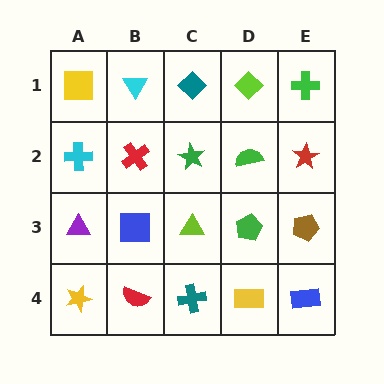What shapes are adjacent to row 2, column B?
A cyan triangle (row 1, column B), a blue square (row 3, column B), a cyan cross (row 2, column A), a green star (row 2, column C).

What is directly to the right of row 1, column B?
A teal diamond.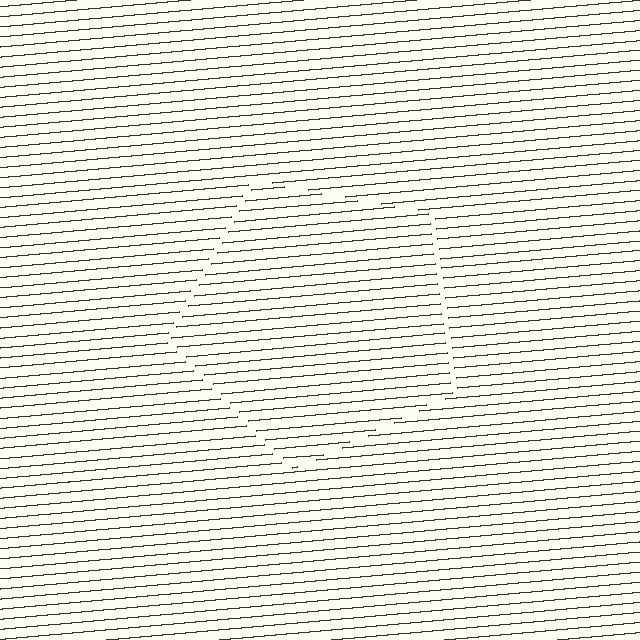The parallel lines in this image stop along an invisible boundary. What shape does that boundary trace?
An illusory pentagon. The interior of the shape contains the same grating, shifted by half a period — the contour is defined by the phase discontinuity where line-ends from the inner and outer gratings abut.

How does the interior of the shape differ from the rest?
The interior of the shape contains the same grating, shifted by half a period — the contour is defined by the phase discontinuity where line-ends from the inner and outer gratings abut.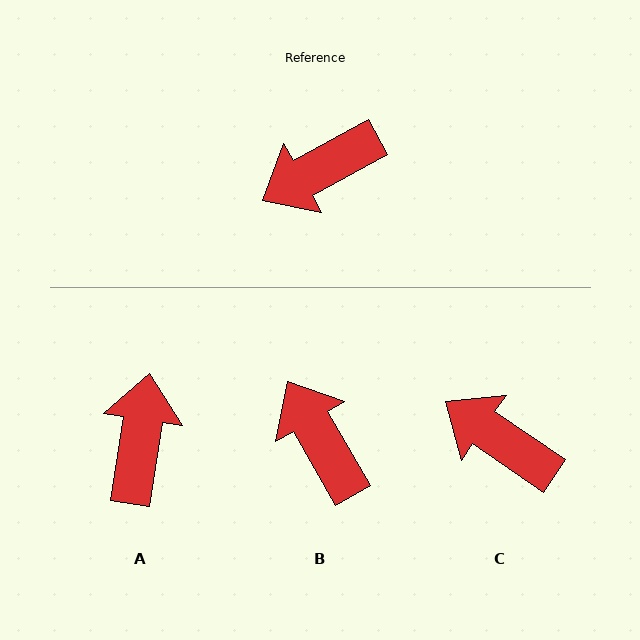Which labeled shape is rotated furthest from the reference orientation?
A, about 127 degrees away.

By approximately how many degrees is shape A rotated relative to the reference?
Approximately 127 degrees clockwise.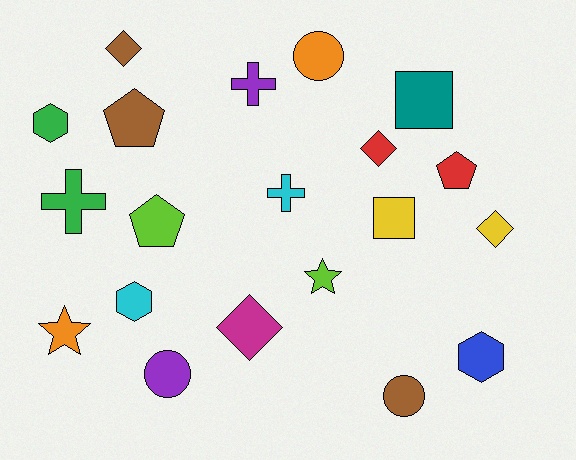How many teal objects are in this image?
There is 1 teal object.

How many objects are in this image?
There are 20 objects.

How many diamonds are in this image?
There are 4 diamonds.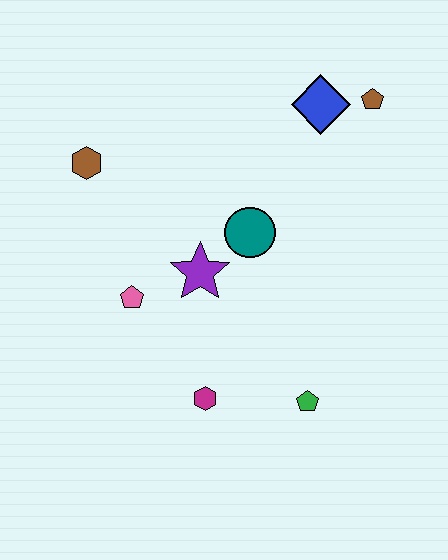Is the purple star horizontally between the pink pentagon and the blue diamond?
Yes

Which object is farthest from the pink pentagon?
The brown pentagon is farthest from the pink pentagon.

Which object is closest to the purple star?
The teal circle is closest to the purple star.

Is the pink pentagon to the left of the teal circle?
Yes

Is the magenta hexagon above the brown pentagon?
No